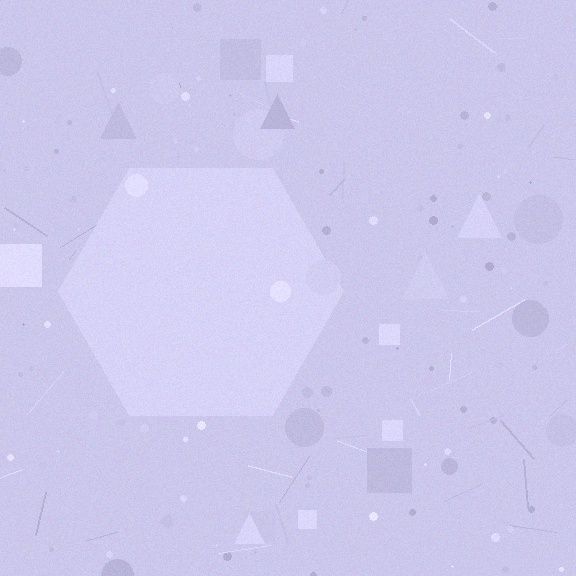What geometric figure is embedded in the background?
A hexagon is embedded in the background.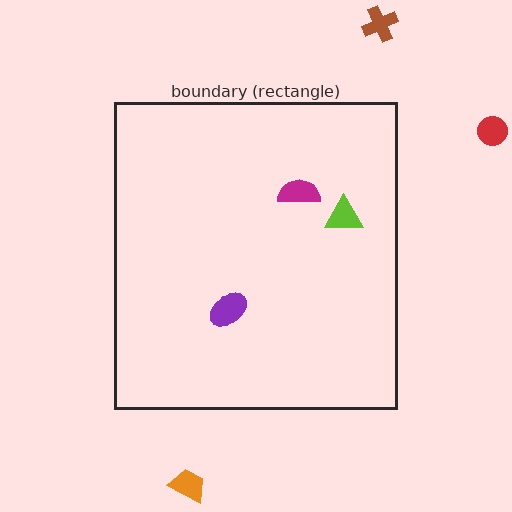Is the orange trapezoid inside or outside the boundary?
Outside.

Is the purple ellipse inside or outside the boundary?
Inside.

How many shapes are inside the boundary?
3 inside, 3 outside.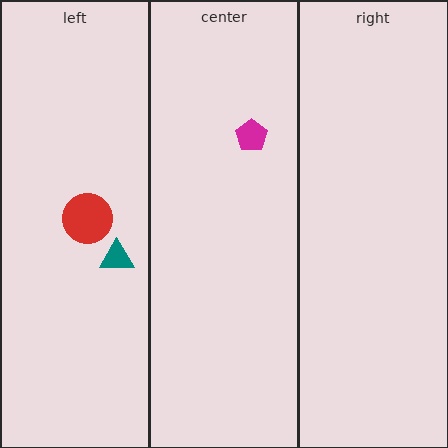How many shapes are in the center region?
1.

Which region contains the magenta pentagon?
The center region.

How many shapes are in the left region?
2.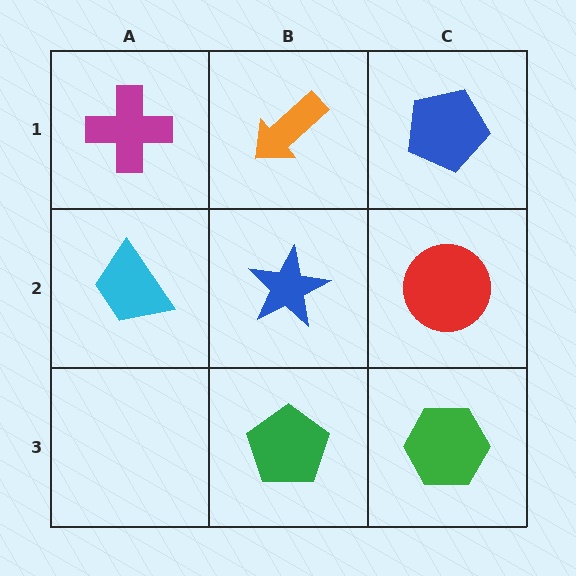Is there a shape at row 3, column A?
No, that cell is empty.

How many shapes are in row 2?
3 shapes.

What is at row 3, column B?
A green pentagon.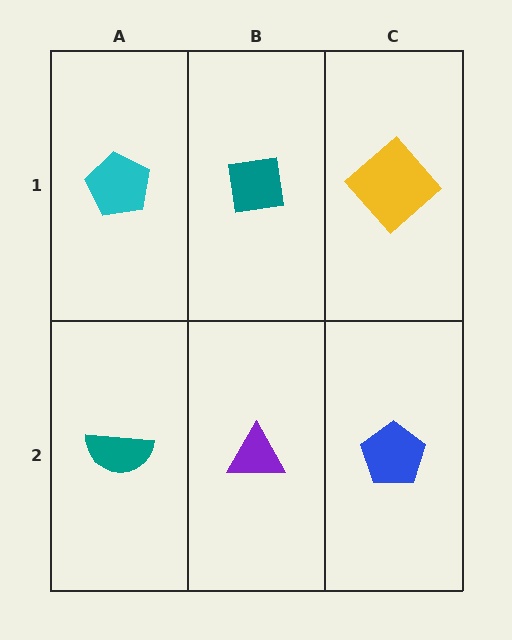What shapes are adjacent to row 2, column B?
A teal square (row 1, column B), a teal semicircle (row 2, column A), a blue pentagon (row 2, column C).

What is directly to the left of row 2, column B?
A teal semicircle.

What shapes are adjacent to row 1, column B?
A purple triangle (row 2, column B), a cyan pentagon (row 1, column A), a yellow diamond (row 1, column C).